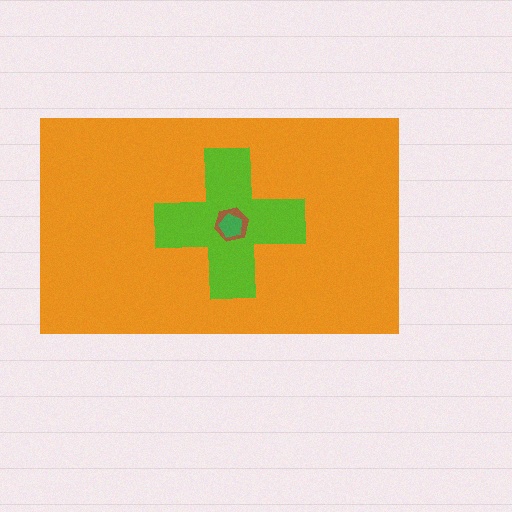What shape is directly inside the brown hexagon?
The green pentagon.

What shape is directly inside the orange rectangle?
The lime cross.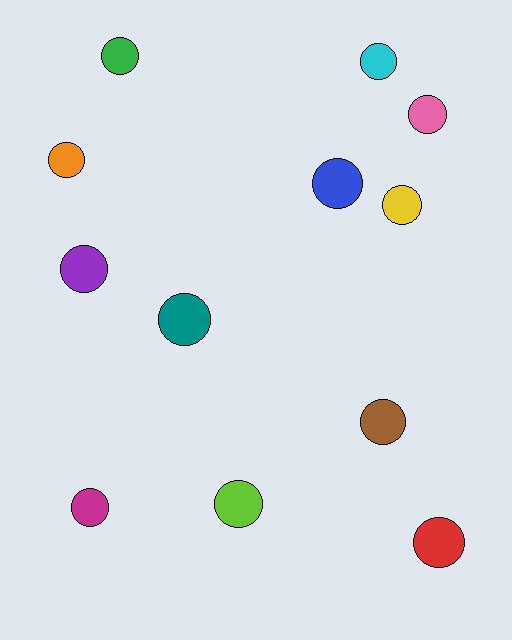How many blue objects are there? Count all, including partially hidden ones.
There is 1 blue object.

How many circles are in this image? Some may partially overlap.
There are 12 circles.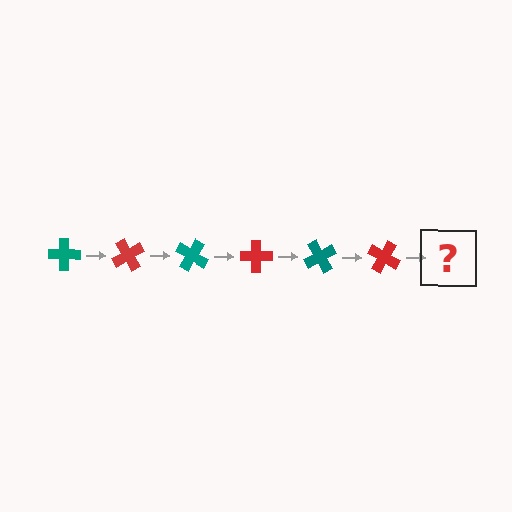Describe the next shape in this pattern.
It should be a teal cross, rotated 360 degrees from the start.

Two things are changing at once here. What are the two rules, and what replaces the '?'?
The two rules are that it rotates 60 degrees each step and the color cycles through teal and red. The '?' should be a teal cross, rotated 360 degrees from the start.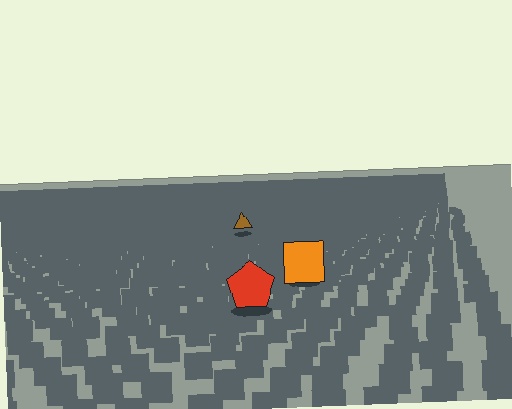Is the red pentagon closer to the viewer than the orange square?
Yes. The red pentagon is closer — you can tell from the texture gradient: the ground texture is coarser near it.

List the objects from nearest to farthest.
From nearest to farthest: the red pentagon, the orange square, the brown triangle.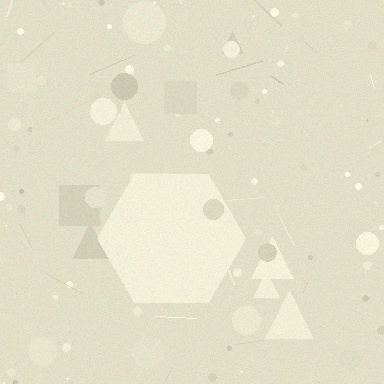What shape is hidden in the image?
A hexagon is hidden in the image.